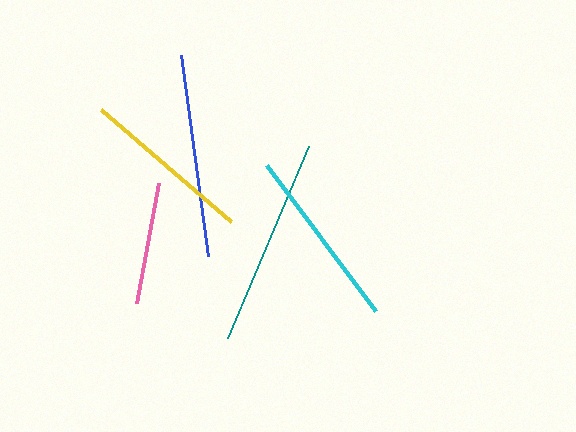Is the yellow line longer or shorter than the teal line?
The teal line is longer than the yellow line.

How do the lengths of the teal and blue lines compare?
The teal and blue lines are approximately the same length.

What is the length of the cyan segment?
The cyan segment is approximately 182 pixels long.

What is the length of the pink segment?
The pink segment is approximately 123 pixels long.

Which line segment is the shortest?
The pink line is the shortest at approximately 123 pixels.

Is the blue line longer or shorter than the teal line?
The teal line is longer than the blue line.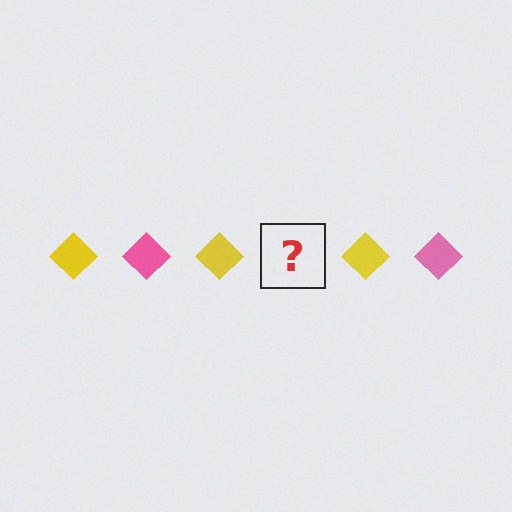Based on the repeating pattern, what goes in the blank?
The blank should be a pink diamond.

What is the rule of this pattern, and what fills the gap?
The rule is that the pattern cycles through yellow, pink diamonds. The gap should be filled with a pink diamond.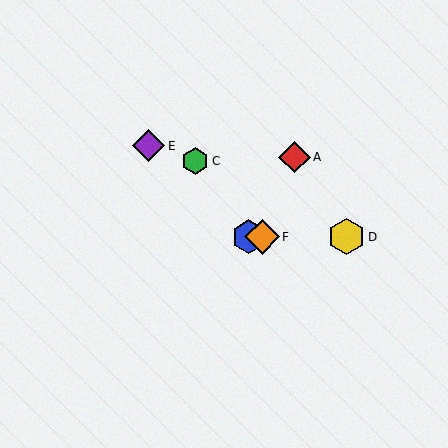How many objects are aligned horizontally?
3 objects (B, D, F) are aligned horizontally.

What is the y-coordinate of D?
Object D is at y≈237.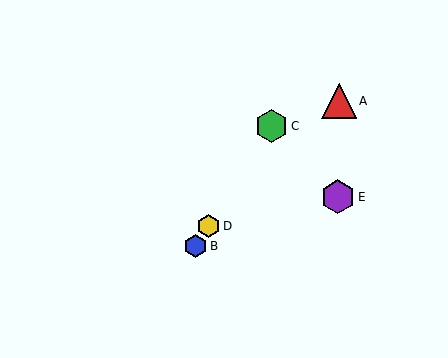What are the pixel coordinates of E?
Object E is at (338, 197).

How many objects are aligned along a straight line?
3 objects (B, C, D) are aligned along a straight line.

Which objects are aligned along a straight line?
Objects B, C, D are aligned along a straight line.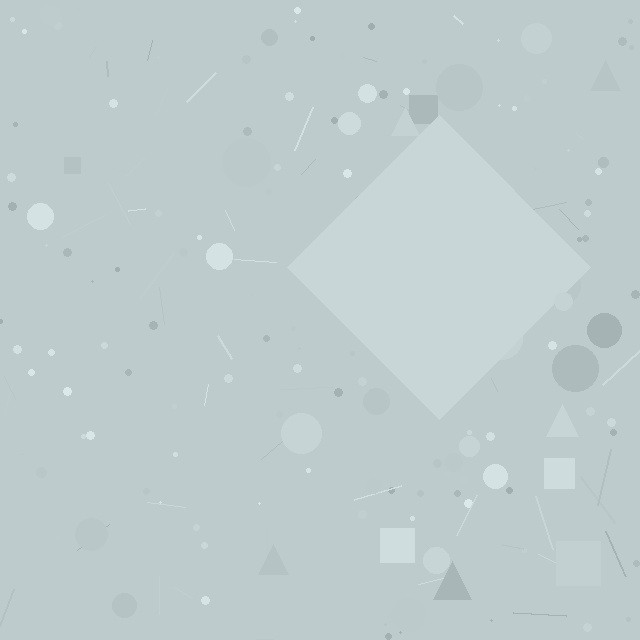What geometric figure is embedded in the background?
A diamond is embedded in the background.